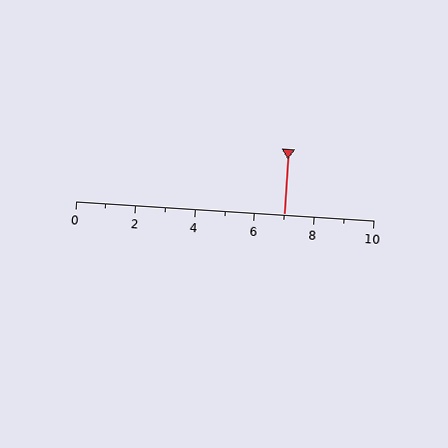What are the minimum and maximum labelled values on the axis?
The axis runs from 0 to 10.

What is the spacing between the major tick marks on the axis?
The major ticks are spaced 2 apart.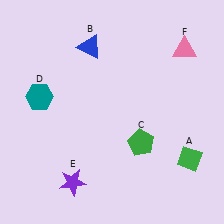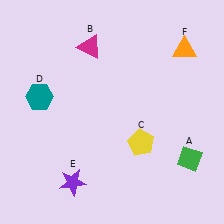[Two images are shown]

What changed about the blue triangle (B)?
In Image 1, B is blue. In Image 2, it changed to magenta.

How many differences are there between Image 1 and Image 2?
There are 3 differences between the two images.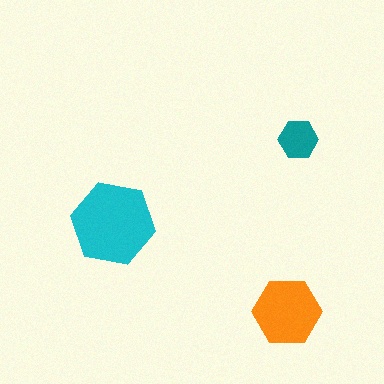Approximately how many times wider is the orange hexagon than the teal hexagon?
About 1.5 times wider.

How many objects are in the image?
There are 3 objects in the image.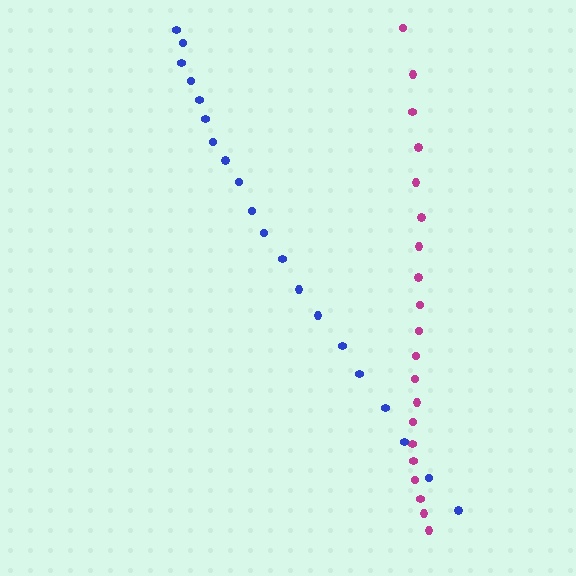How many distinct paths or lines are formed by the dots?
There are 2 distinct paths.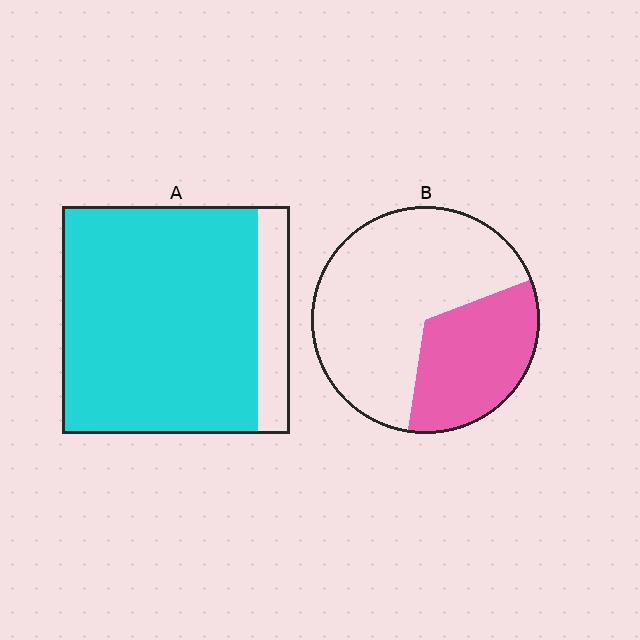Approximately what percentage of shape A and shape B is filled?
A is approximately 85% and B is approximately 35%.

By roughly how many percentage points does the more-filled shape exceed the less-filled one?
By roughly 50 percentage points (A over B).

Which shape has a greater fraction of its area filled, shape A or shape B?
Shape A.